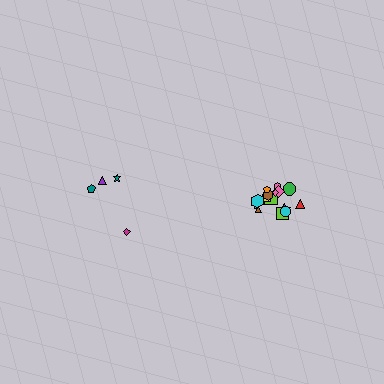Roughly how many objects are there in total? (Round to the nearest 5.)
Roughly 20 objects in total.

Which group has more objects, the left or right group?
The right group.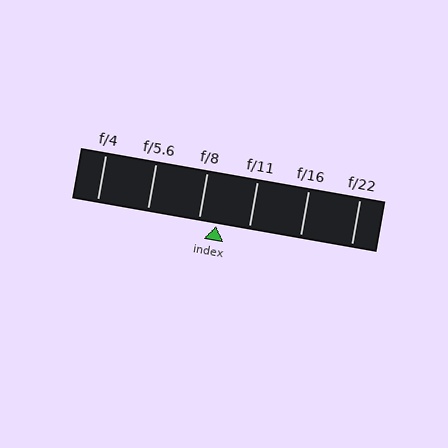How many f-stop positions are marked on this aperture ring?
There are 6 f-stop positions marked.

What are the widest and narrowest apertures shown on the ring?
The widest aperture shown is f/4 and the narrowest is f/22.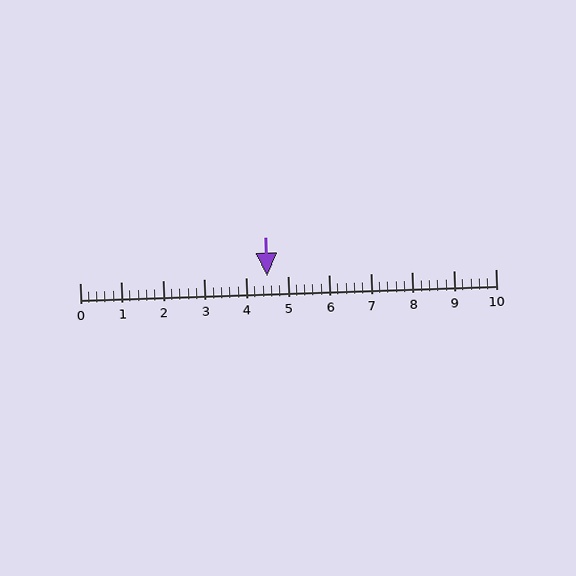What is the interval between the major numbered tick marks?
The major tick marks are spaced 1 units apart.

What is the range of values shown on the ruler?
The ruler shows values from 0 to 10.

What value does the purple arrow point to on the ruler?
The purple arrow points to approximately 4.5.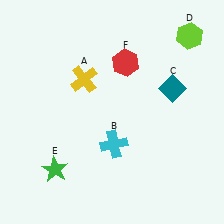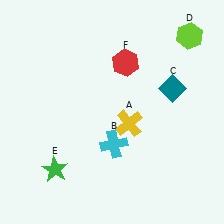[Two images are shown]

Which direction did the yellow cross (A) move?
The yellow cross (A) moved right.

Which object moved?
The yellow cross (A) moved right.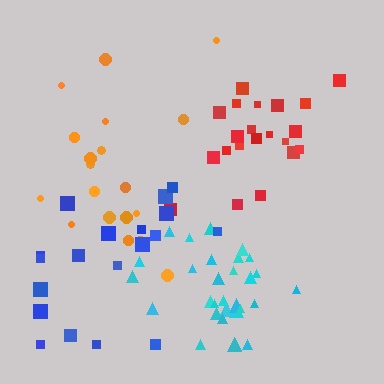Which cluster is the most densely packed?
Red.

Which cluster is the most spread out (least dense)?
Orange.